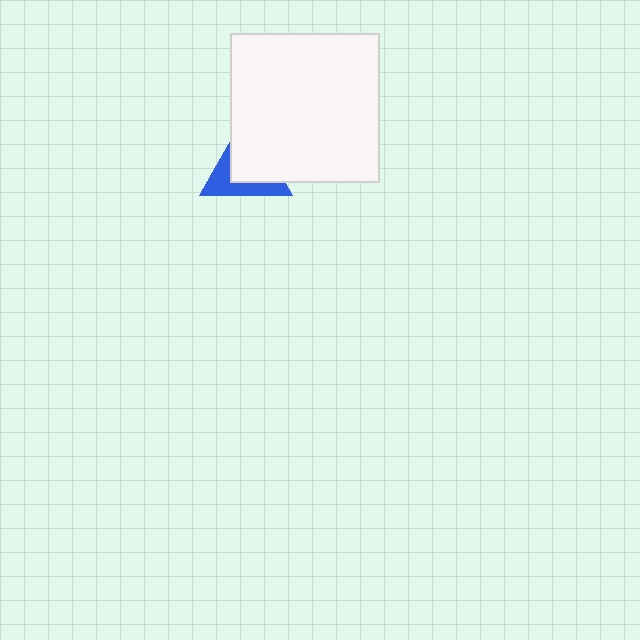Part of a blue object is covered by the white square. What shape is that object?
It is a triangle.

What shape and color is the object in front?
The object in front is a white square.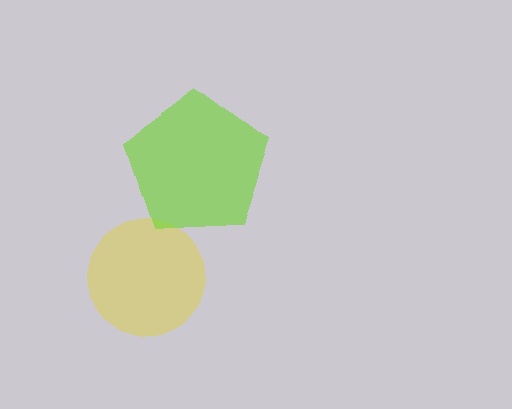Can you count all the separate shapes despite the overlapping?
Yes, there are 2 separate shapes.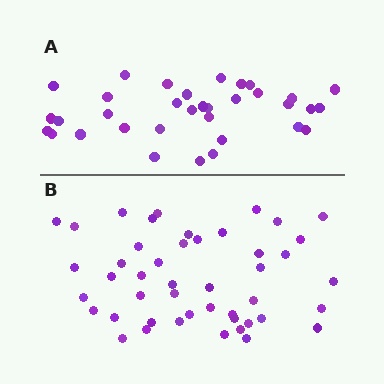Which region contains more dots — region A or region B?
Region B (the bottom region) has more dots.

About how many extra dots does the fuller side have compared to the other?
Region B has roughly 12 or so more dots than region A.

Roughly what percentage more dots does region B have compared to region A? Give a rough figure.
About 35% more.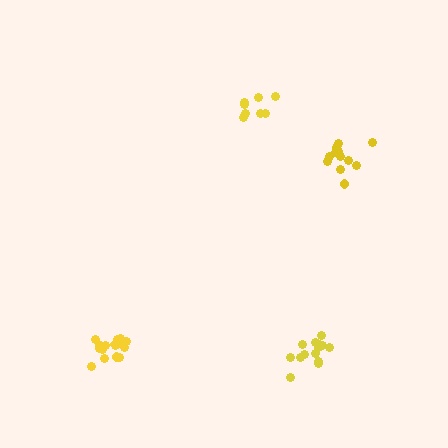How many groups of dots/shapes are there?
There are 4 groups.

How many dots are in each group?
Group 1: 16 dots, Group 2: 10 dots, Group 3: 14 dots, Group 4: 12 dots (52 total).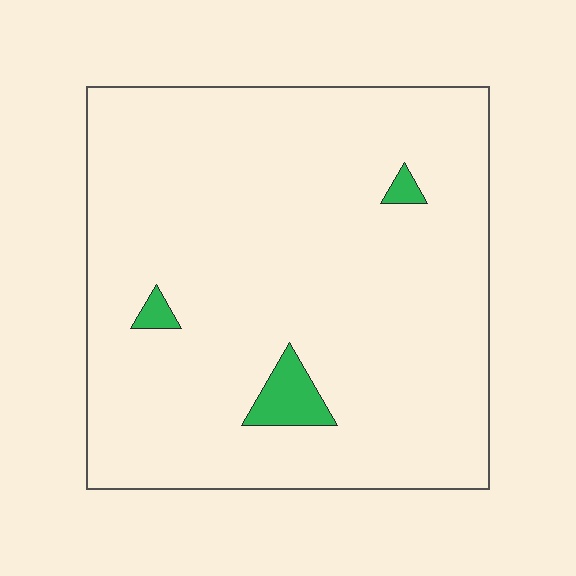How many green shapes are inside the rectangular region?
3.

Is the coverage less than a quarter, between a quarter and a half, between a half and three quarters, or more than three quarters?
Less than a quarter.